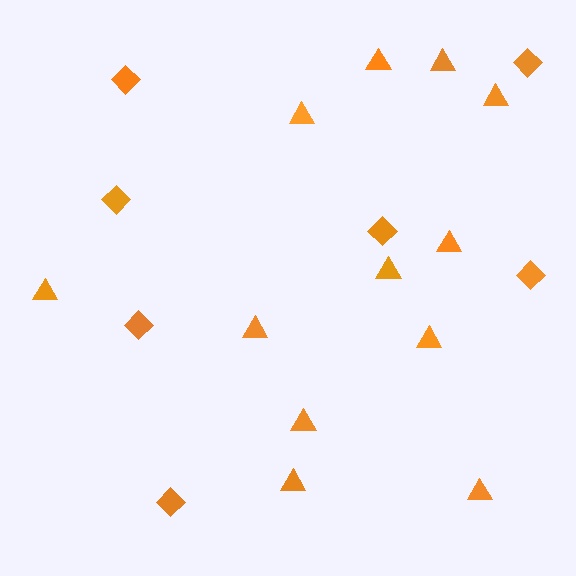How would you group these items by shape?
There are 2 groups: one group of triangles (12) and one group of diamonds (7).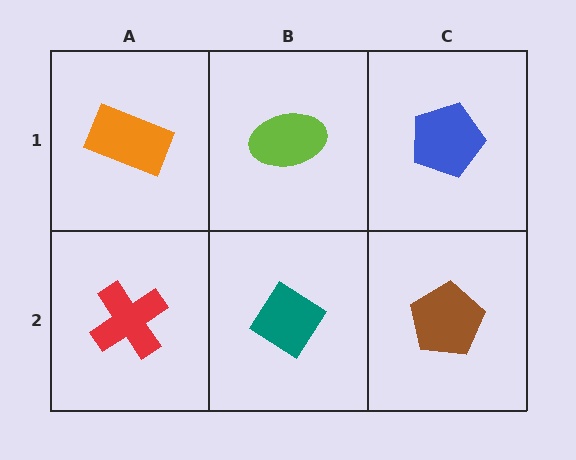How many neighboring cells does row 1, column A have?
2.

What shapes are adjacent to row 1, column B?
A teal diamond (row 2, column B), an orange rectangle (row 1, column A), a blue pentagon (row 1, column C).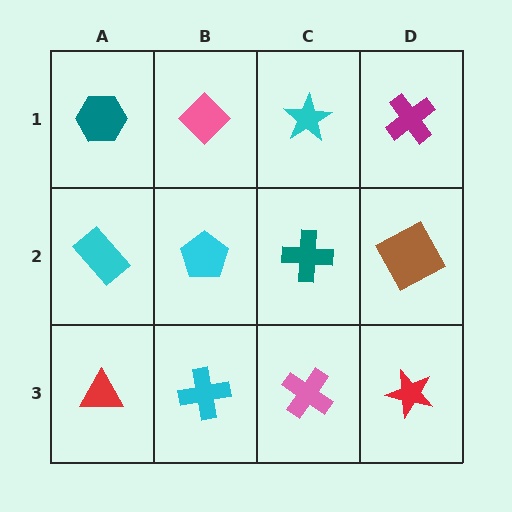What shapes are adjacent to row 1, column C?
A teal cross (row 2, column C), a pink diamond (row 1, column B), a magenta cross (row 1, column D).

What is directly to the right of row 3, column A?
A cyan cross.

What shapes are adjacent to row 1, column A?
A cyan rectangle (row 2, column A), a pink diamond (row 1, column B).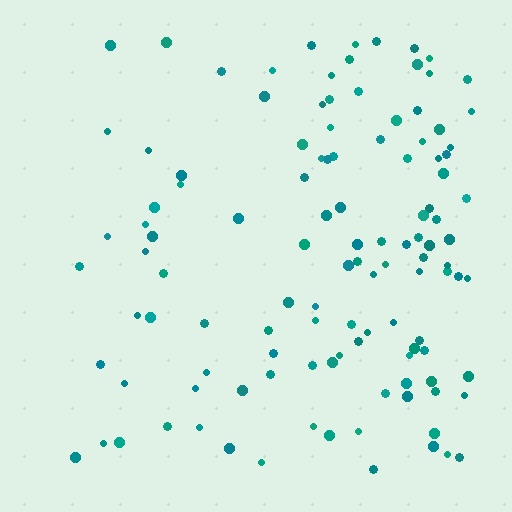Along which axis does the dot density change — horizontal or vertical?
Horizontal.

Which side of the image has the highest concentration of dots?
The right.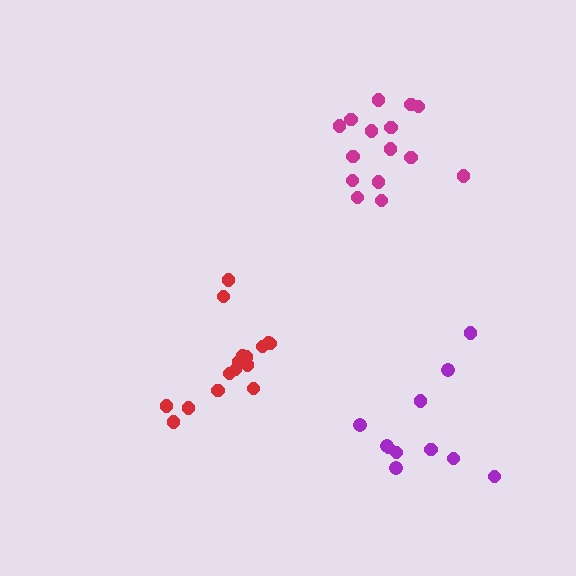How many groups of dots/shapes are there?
There are 3 groups.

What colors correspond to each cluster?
The clusters are colored: purple, red, magenta.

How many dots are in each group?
Group 1: 11 dots, Group 2: 16 dots, Group 3: 15 dots (42 total).